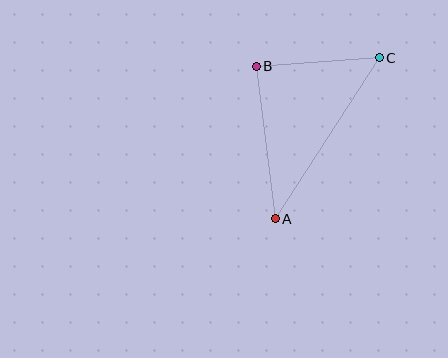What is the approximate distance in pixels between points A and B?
The distance between A and B is approximately 154 pixels.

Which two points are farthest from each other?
Points A and C are farthest from each other.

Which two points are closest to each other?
Points B and C are closest to each other.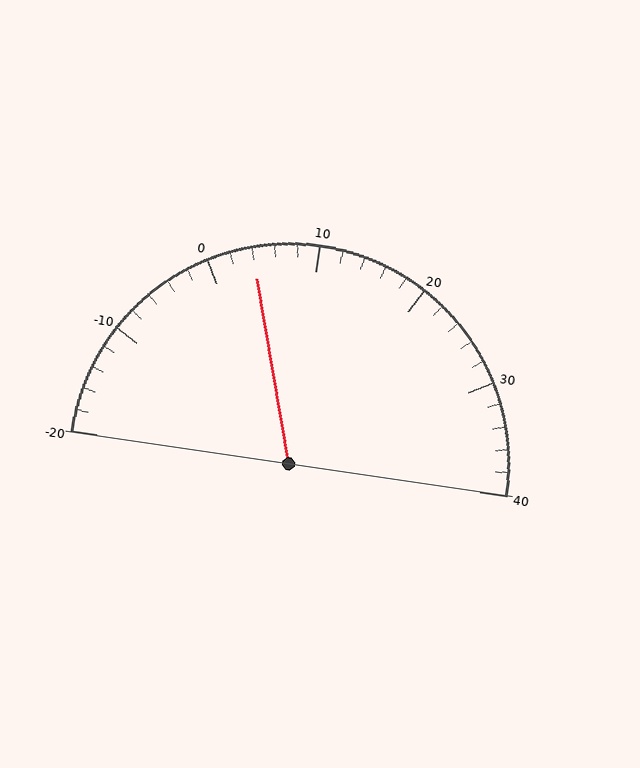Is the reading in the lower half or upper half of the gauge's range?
The reading is in the lower half of the range (-20 to 40).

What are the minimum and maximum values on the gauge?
The gauge ranges from -20 to 40.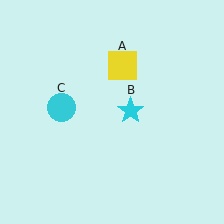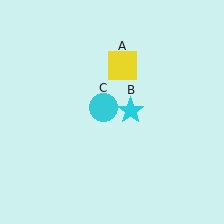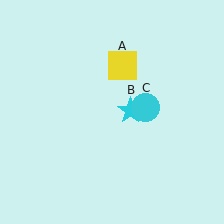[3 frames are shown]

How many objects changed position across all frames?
1 object changed position: cyan circle (object C).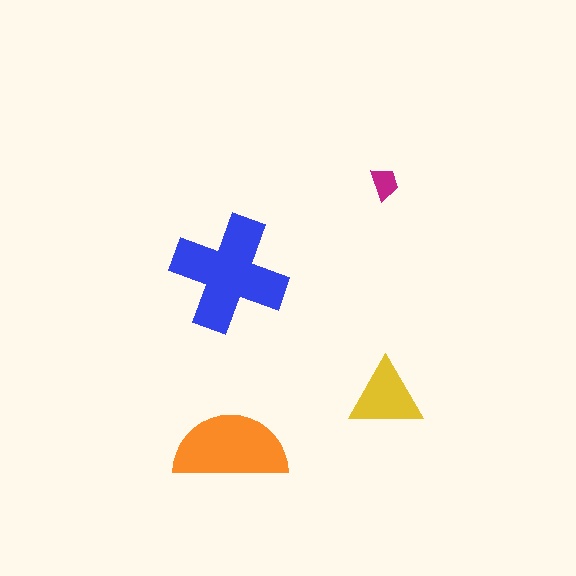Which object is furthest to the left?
The blue cross is leftmost.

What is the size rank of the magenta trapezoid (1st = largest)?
4th.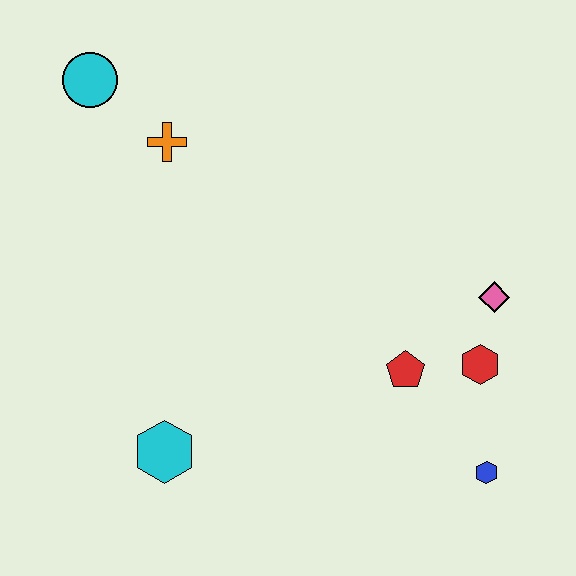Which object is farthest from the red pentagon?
The cyan circle is farthest from the red pentagon.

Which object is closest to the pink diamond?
The red hexagon is closest to the pink diamond.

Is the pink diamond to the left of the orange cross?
No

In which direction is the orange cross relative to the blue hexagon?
The orange cross is above the blue hexagon.